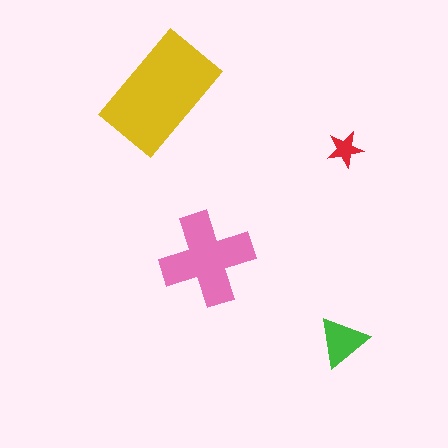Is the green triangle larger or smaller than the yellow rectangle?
Smaller.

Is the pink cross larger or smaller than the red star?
Larger.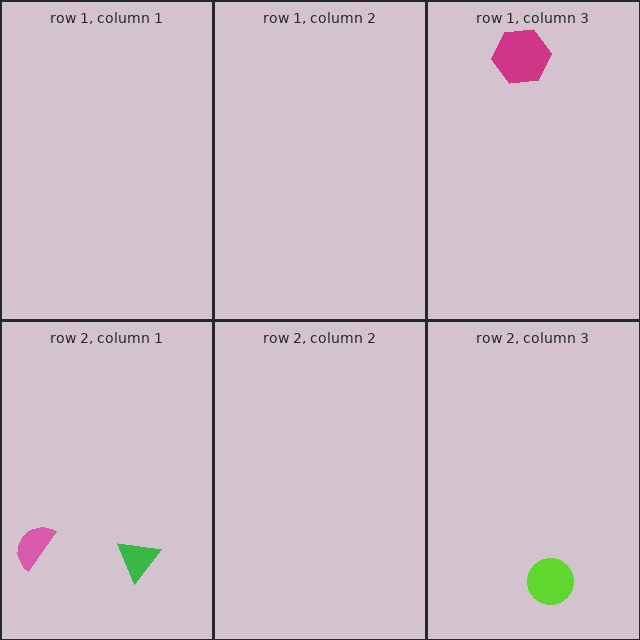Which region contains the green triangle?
The row 2, column 1 region.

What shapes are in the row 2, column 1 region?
The green triangle, the pink semicircle.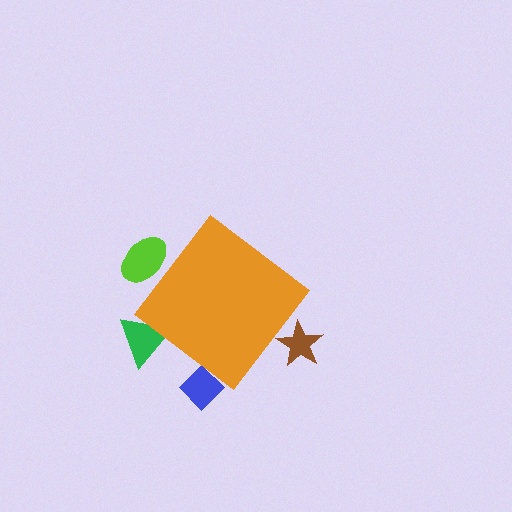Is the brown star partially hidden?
Yes, the brown star is partially hidden behind the orange diamond.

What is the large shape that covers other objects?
An orange diamond.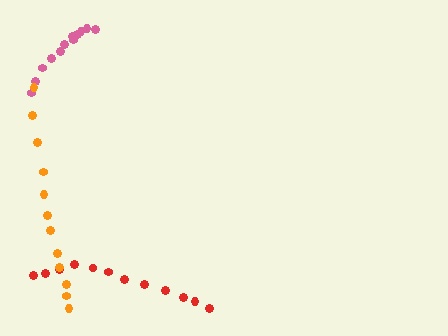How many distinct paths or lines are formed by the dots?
There are 3 distinct paths.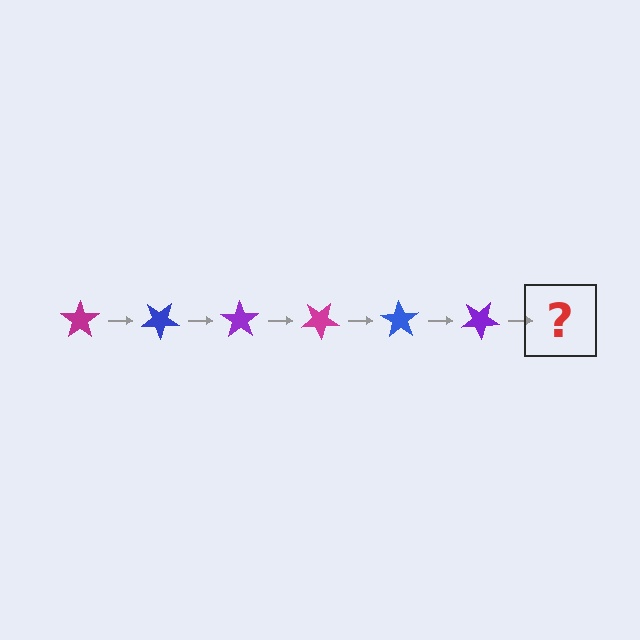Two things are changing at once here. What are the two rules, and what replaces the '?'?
The two rules are that it rotates 35 degrees each step and the color cycles through magenta, blue, and purple. The '?' should be a magenta star, rotated 210 degrees from the start.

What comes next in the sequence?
The next element should be a magenta star, rotated 210 degrees from the start.